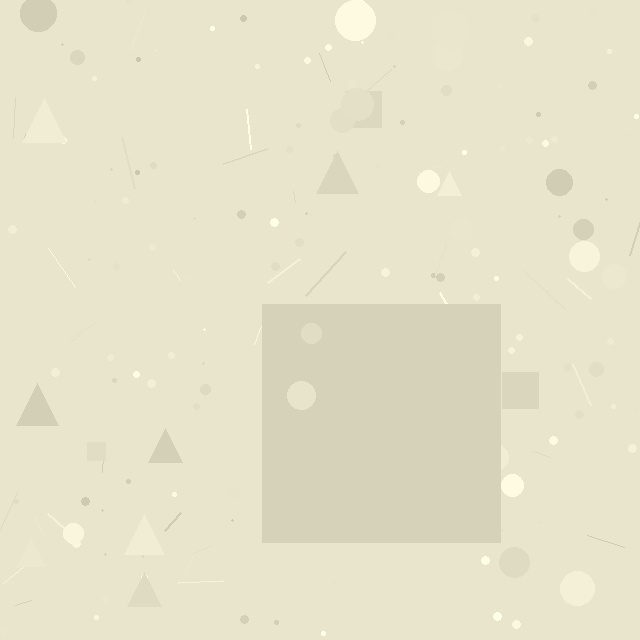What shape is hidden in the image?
A square is hidden in the image.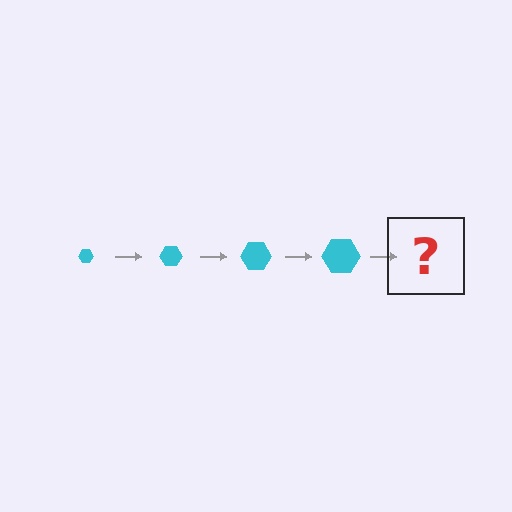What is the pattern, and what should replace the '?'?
The pattern is that the hexagon gets progressively larger each step. The '?' should be a cyan hexagon, larger than the previous one.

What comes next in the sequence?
The next element should be a cyan hexagon, larger than the previous one.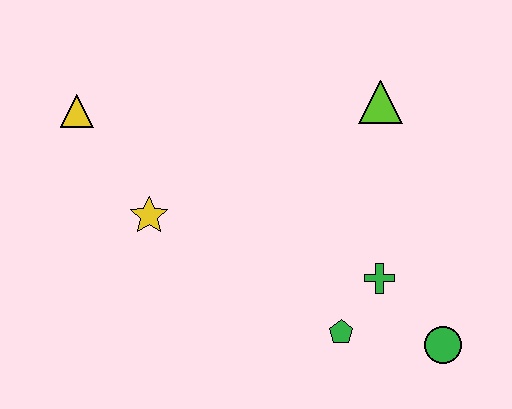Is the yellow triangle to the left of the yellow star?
Yes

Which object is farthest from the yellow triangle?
The green circle is farthest from the yellow triangle.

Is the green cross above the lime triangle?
No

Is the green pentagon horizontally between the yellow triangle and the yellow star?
No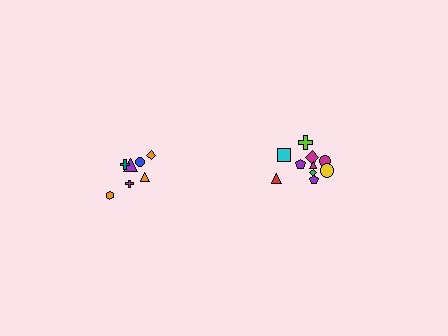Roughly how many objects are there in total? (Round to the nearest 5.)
Roughly 15 objects in total.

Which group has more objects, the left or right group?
The right group.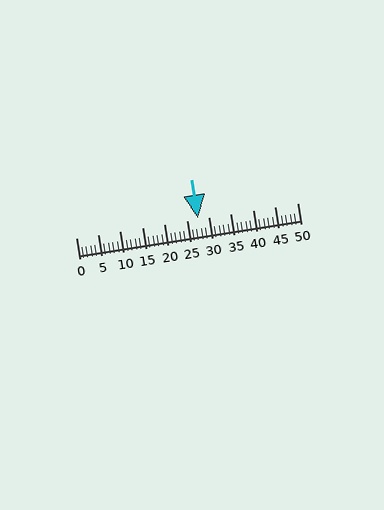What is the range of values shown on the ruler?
The ruler shows values from 0 to 50.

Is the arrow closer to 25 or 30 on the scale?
The arrow is closer to 30.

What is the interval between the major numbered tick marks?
The major tick marks are spaced 5 units apart.